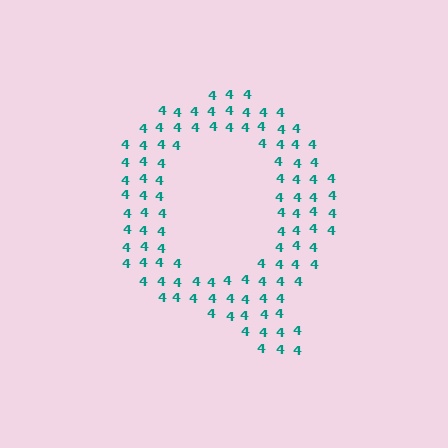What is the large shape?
The large shape is the letter Q.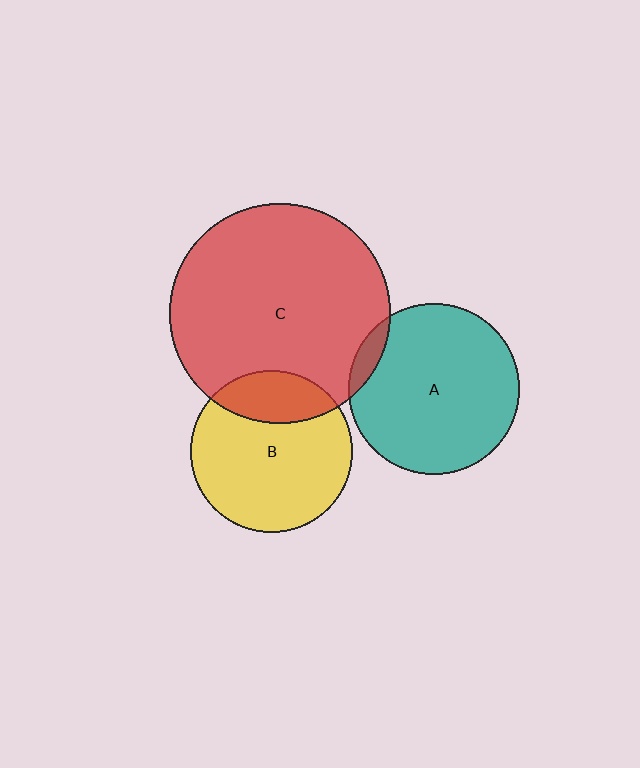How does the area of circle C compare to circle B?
Approximately 1.9 times.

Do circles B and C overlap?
Yes.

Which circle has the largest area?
Circle C (red).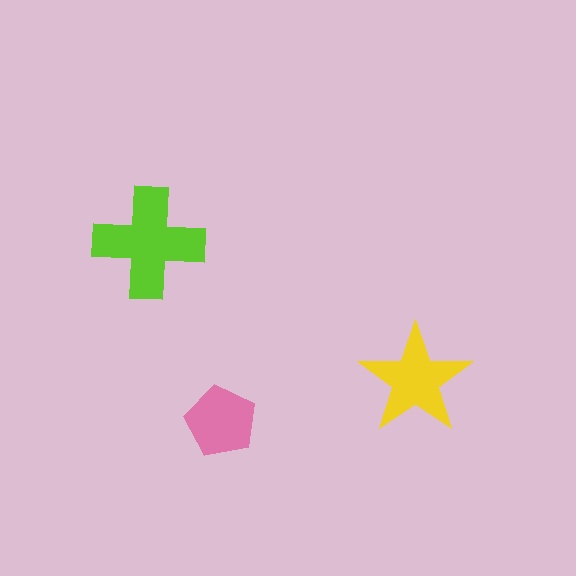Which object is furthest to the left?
The lime cross is leftmost.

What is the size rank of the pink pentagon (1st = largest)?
3rd.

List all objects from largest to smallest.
The lime cross, the yellow star, the pink pentagon.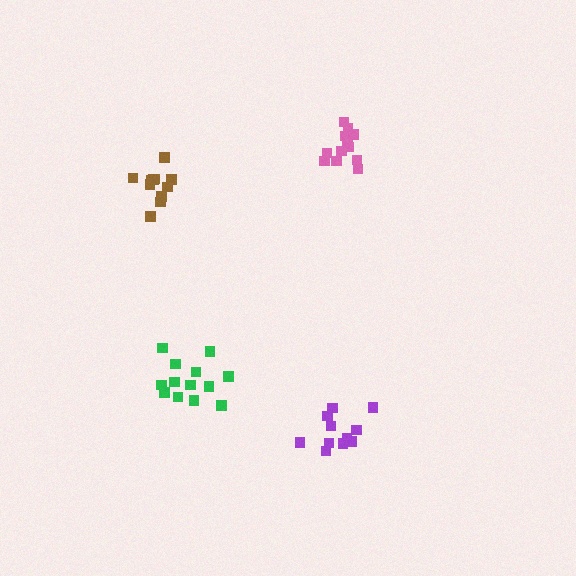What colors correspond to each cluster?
The clusters are colored: purple, brown, green, pink.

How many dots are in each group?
Group 1: 11 dots, Group 2: 11 dots, Group 3: 13 dots, Group 4: 12 dots (47 total).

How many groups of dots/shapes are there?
There are 4 groups.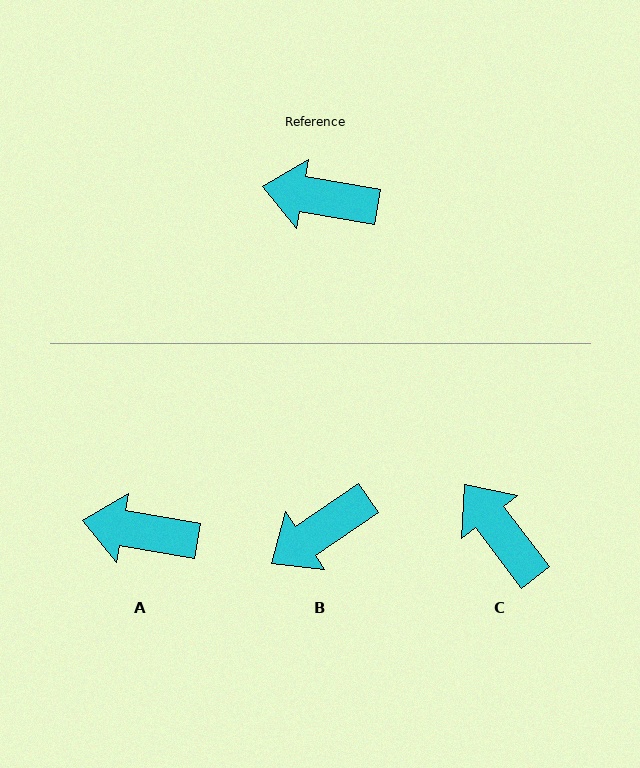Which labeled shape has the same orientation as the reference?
A.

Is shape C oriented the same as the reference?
No, it is off by about 43 degrees.